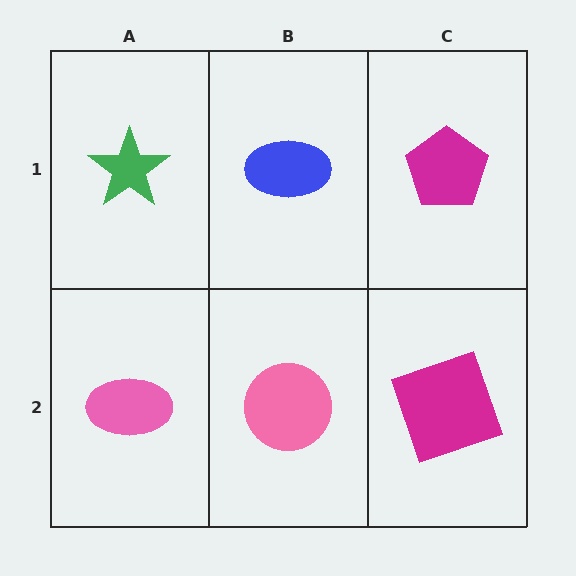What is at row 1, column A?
A green star.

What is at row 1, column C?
A magenta pentagon.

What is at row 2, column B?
A pink circle.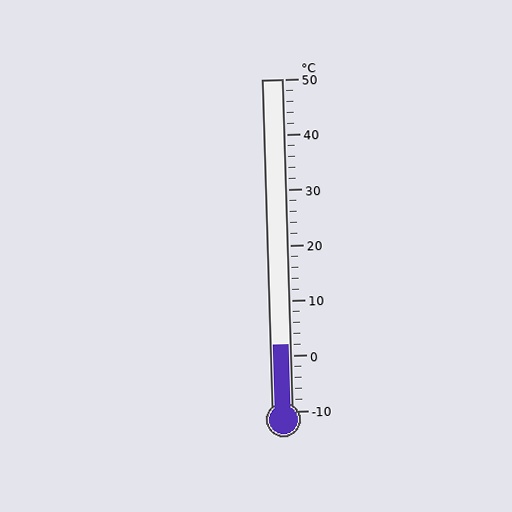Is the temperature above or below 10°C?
The temperature is below 10°C.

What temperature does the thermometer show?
The thermometer shows approximately 2°C.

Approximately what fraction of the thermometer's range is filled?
The thermometer is filled to approximately 20% of its range.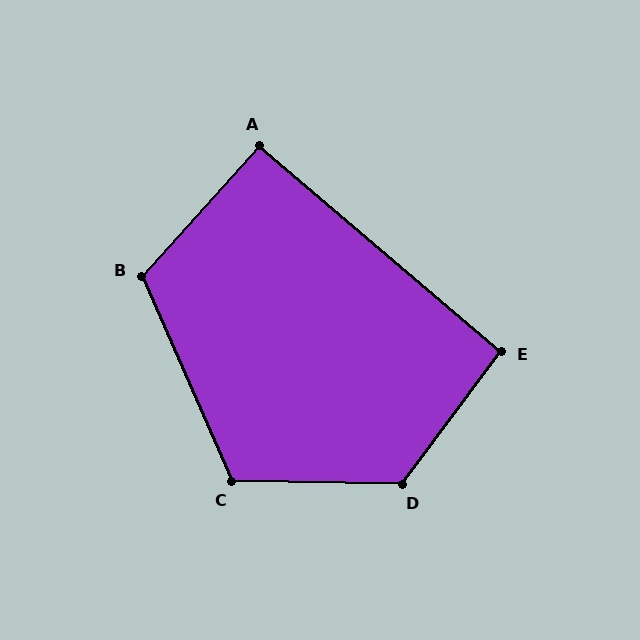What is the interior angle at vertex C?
Approximately 115 degrees (obtuse).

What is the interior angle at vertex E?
Approximately 94 degrees (approximately right).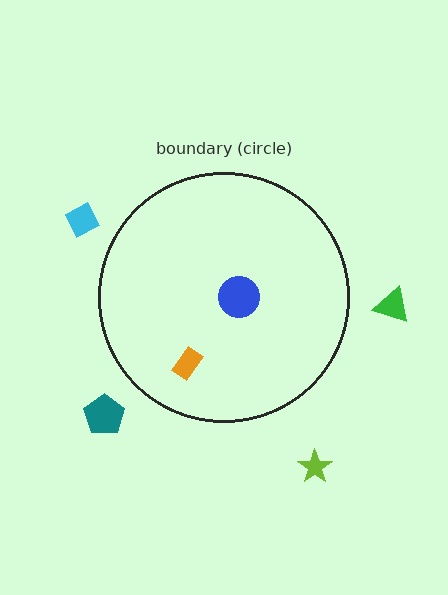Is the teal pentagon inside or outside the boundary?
Outside.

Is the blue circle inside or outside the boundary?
Inside.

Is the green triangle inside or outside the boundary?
Outside.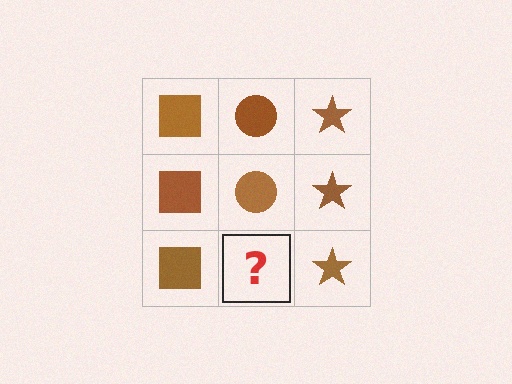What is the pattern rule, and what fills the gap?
The rule is that each column has a consistent shape. The gap should be filled with a brown circle.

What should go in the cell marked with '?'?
The missing cell should contain a brown circle.